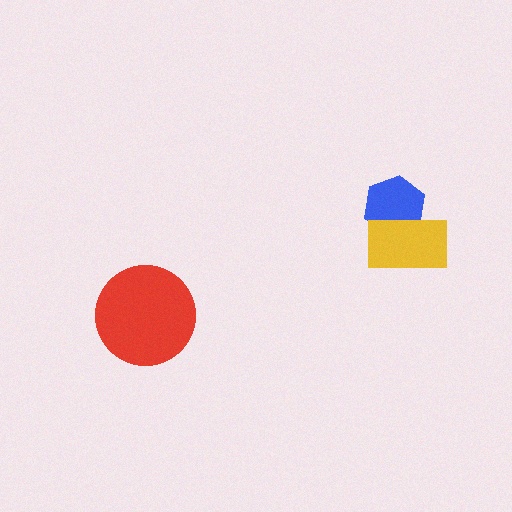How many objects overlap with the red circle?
0 objects overlap with the red circle.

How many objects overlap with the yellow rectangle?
1 object overlaps with the yellow rectangle.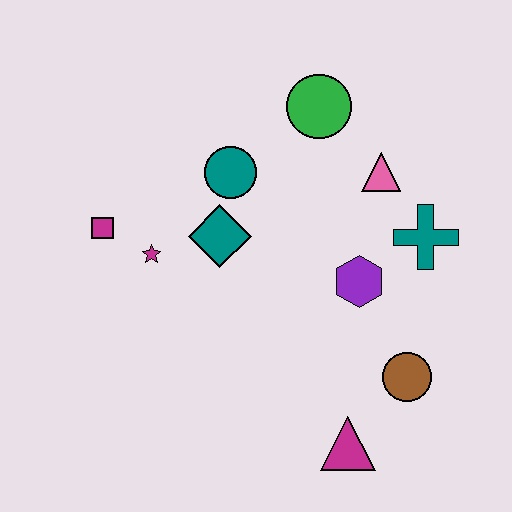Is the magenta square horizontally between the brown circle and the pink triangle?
No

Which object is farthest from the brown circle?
The magenta square is farthest from the brown circle.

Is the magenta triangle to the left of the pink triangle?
Yes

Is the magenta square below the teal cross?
No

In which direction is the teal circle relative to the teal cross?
The teal circle is to the left of the teal cross.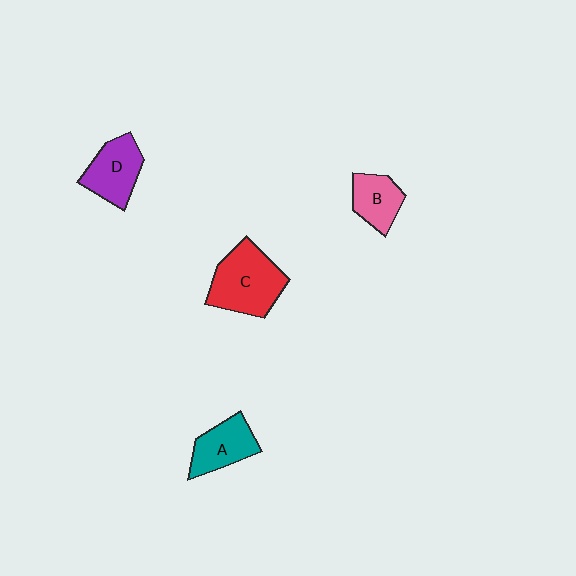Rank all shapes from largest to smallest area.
From largest to smallest: C (red), D (purple), A (teal), B (pink).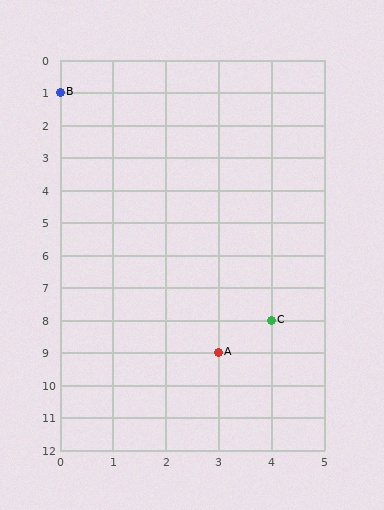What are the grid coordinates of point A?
Point A is at grid coordinates (3, 9).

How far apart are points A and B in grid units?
Points A and B are 3 columns and 8 rows apart (about 8.5 grid units diagonally).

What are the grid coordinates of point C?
Point C is at grid coordinates (4, 8).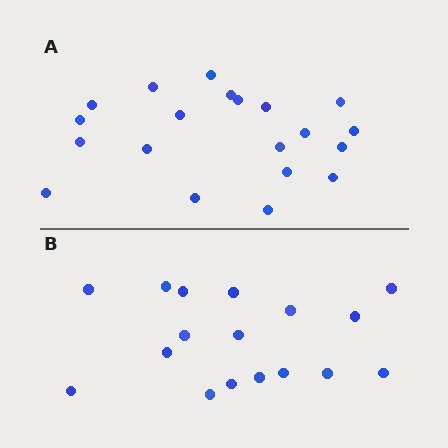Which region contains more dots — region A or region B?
Region A (the top region) has more dots.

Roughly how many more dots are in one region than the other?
Region A has just a few more — roughly 2 or 3 more dots than region B.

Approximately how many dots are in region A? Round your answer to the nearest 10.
About 20 dots.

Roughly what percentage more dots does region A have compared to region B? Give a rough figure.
About 20% more.